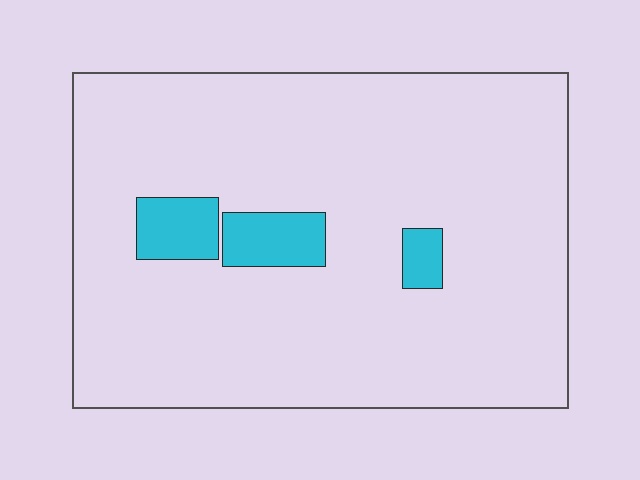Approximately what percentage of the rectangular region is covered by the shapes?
Approximately 10%.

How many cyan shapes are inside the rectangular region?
3.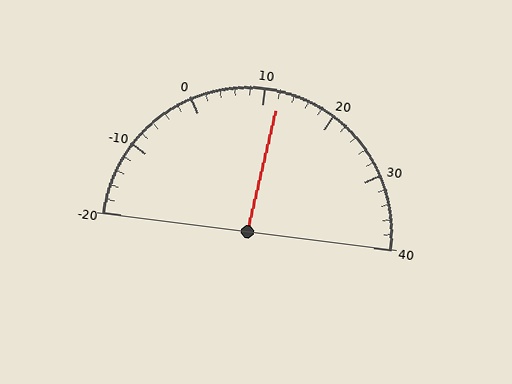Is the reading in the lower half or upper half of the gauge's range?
The reading is in the upper half of the range (-20 to 40).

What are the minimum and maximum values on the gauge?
The gauge ranges from -20 to 40.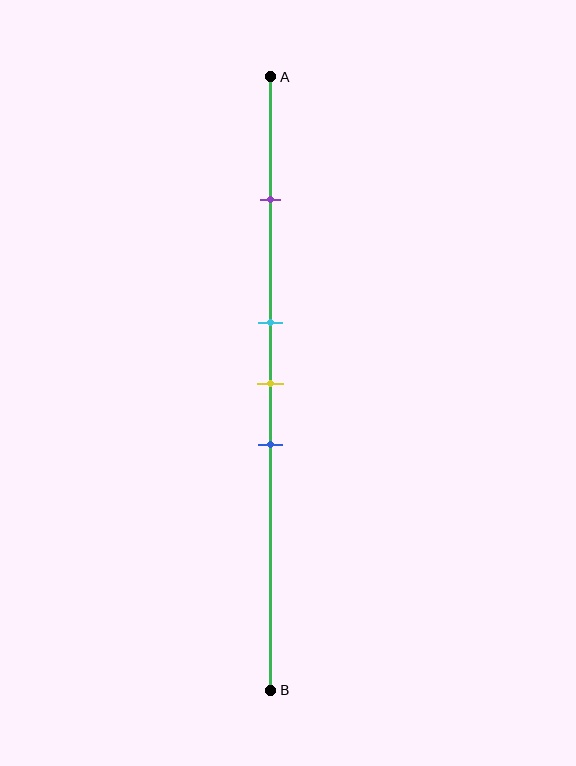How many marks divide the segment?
There are 4 marks dividing the segment.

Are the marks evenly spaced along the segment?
No, the marks are not evenly spaced.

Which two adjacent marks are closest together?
The cyan and yellow marks are the closest adjacent pair.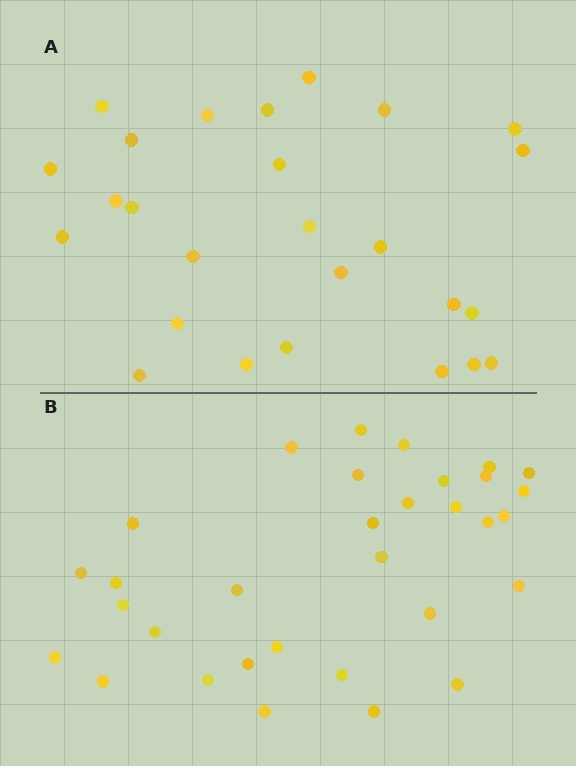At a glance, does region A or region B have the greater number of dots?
Region B (the bottom region) has more dots.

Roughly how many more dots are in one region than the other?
Region B has about 6 more dots than region A.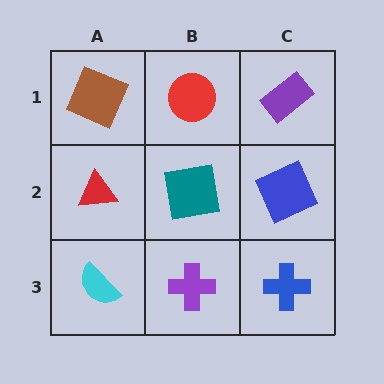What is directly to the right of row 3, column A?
A purple cross.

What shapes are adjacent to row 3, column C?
A blue square (row 2, column C), a purple cross (row 3, column B).